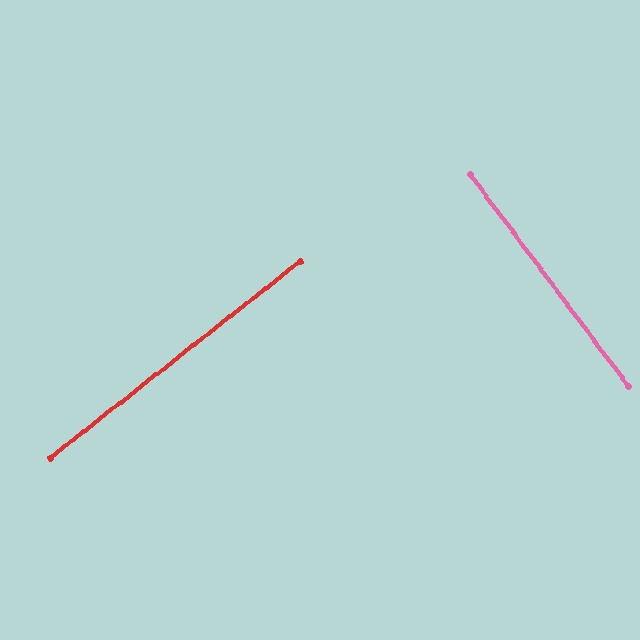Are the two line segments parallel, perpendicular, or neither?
Perpendicular — they meet at approximately 89°.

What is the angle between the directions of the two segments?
Approximately 89 degrees.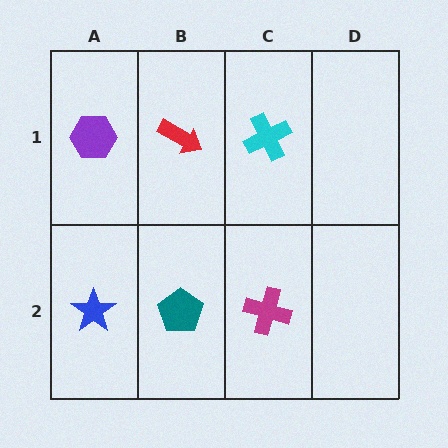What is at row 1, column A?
A purple hexagon.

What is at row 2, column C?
A magenta cross.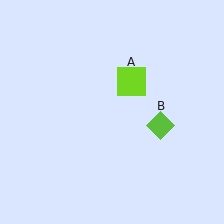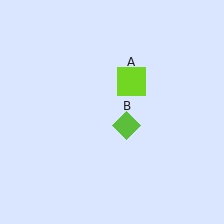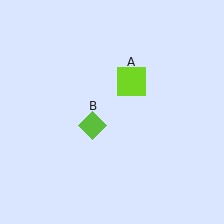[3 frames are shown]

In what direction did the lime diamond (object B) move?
The lime diamond (object B) moved left.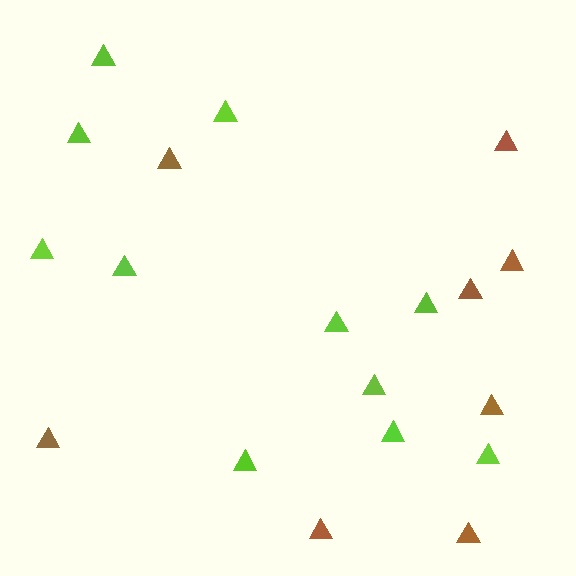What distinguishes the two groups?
There are 2 groups: one group of lime triangles (11) and one group of brown triangles (8).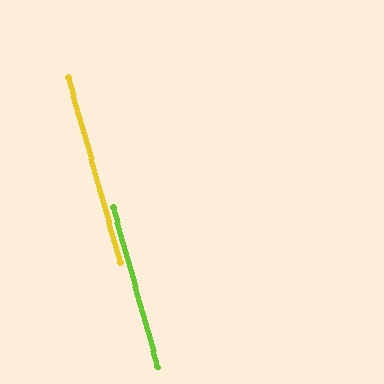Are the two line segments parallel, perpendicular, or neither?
Parallel — their directions differ by only 0.2°.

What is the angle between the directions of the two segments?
Approximately 0 degrees.